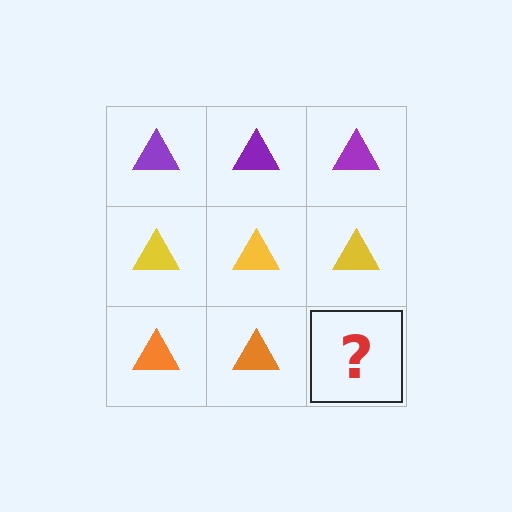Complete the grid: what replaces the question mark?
The question mark should be replaced with an orange triangle.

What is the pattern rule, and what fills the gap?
The rule is that each row has a consistent color. The gap should be filled with an orange triangle.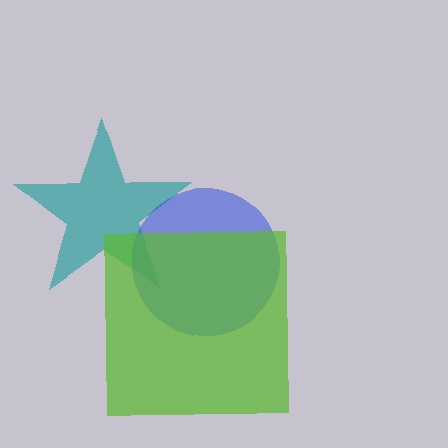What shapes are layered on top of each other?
The layered shapes are: a teal star, a blue circle, a lime square.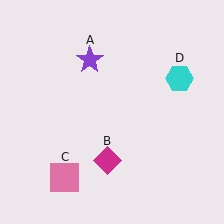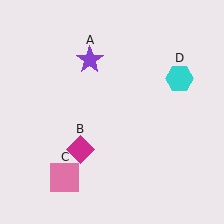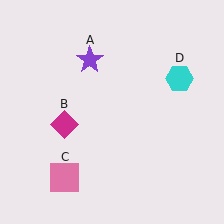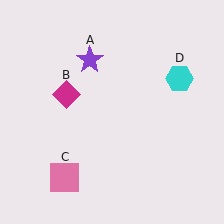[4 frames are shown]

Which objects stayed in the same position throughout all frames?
Purple star (object A) and pink square (object C) and cyan hexagon (object D) remained stationary.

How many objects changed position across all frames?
1 object changed position: magenta diamond (object B).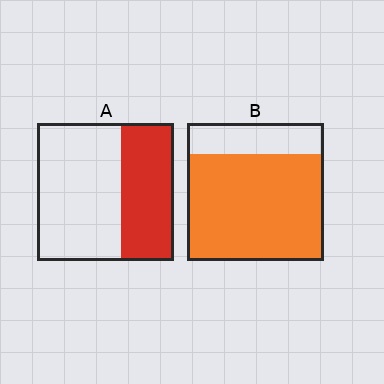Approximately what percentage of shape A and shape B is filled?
A is approximately 40% and B is approximately 80%.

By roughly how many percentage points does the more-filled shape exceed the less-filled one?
By roughly 40 percentage points (B over A).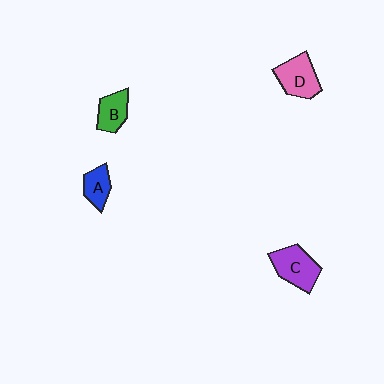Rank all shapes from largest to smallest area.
From largest to smallest: C (purple), D (pink), B (green), A (blue).